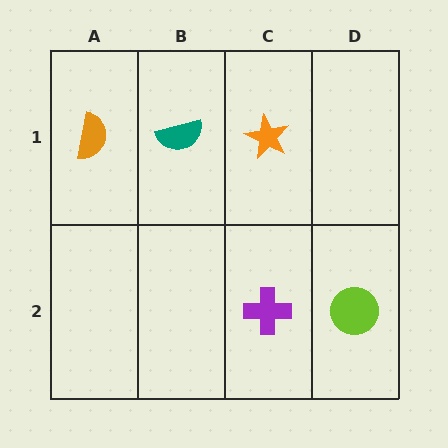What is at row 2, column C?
A purple cross.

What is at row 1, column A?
An orange semicircle.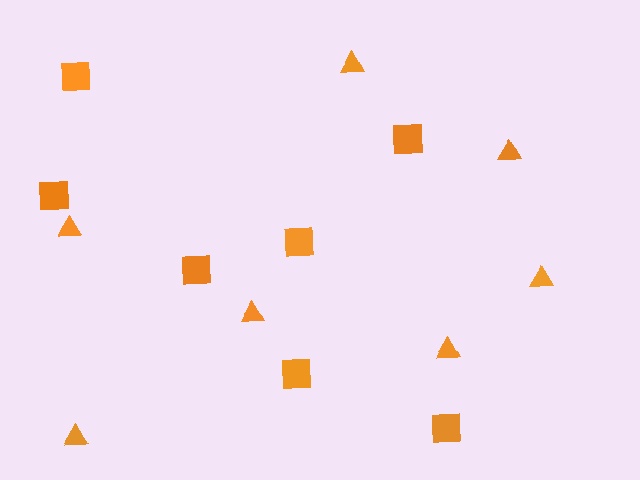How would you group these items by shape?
There are 2 groups: one group of triangles (7) and one group of squares (7).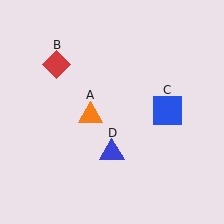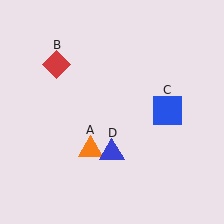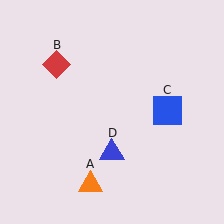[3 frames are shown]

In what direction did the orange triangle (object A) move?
The orange triangle (object A) moved down.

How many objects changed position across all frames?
1 object changed position: orange triangle (object A).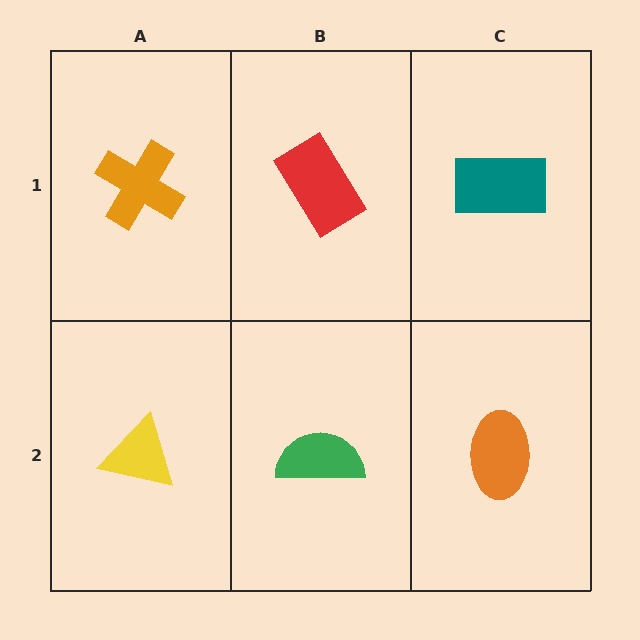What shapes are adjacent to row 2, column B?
A red rectangle (row 1, column B), a yellow triangle (row 2, column A), an orange ellipse (row 2, column C).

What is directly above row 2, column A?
An orange cross.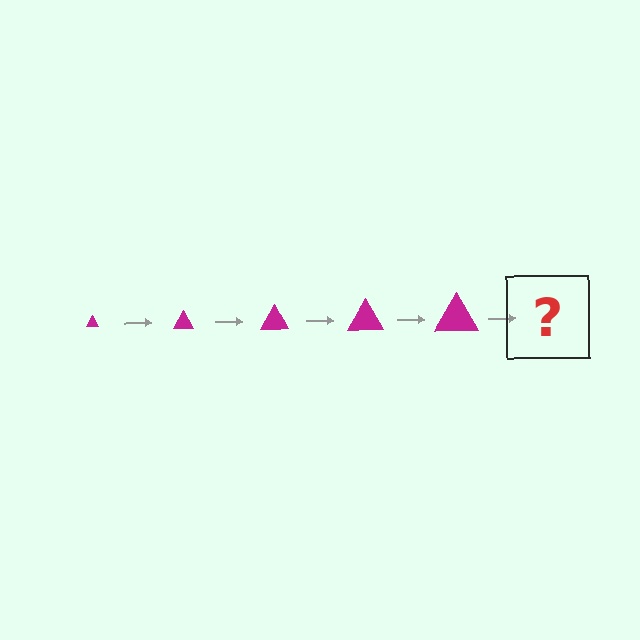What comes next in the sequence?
The next element should be a magenta triangle, larger than the previous one.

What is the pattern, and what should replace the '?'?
The pattern is that the triangle gets progressively larger each step. The '?' should be a magenta triangle, larger than the previous one.